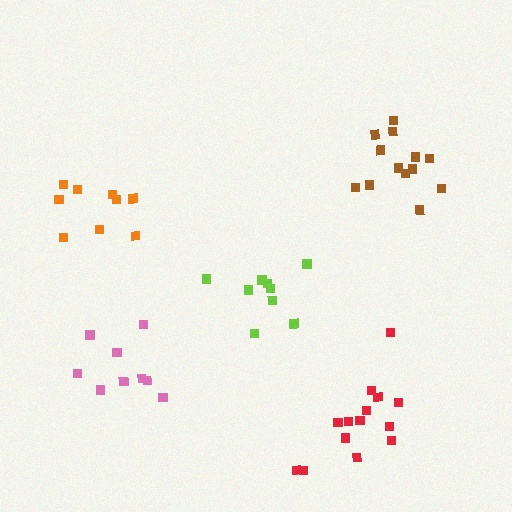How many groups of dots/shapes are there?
There are 5 groups.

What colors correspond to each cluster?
The clusters are colored: lime, orange, brown, pink, red.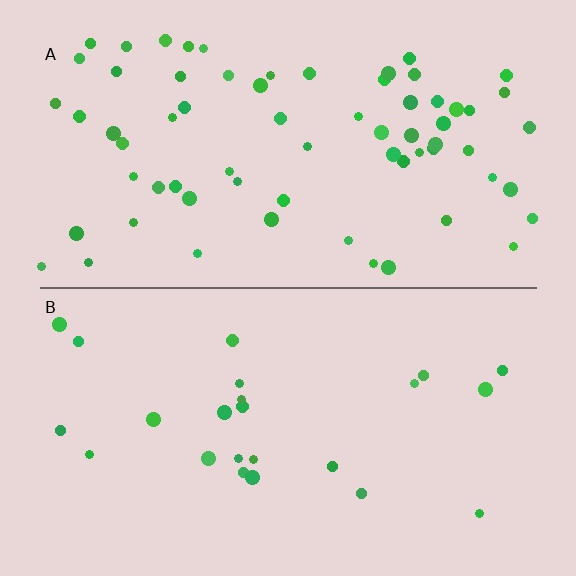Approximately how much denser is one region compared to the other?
Approximately 2.8× — region A over region B.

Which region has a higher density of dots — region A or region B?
A (the top).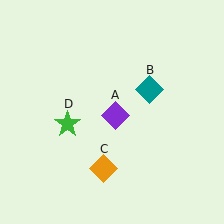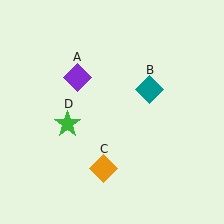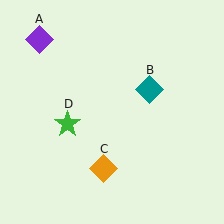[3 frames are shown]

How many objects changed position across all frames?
1 object changed position: purple diamond (object A).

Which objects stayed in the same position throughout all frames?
Teal diamond (object B) and orange diamond (object C) and green star (object D) remained stationary.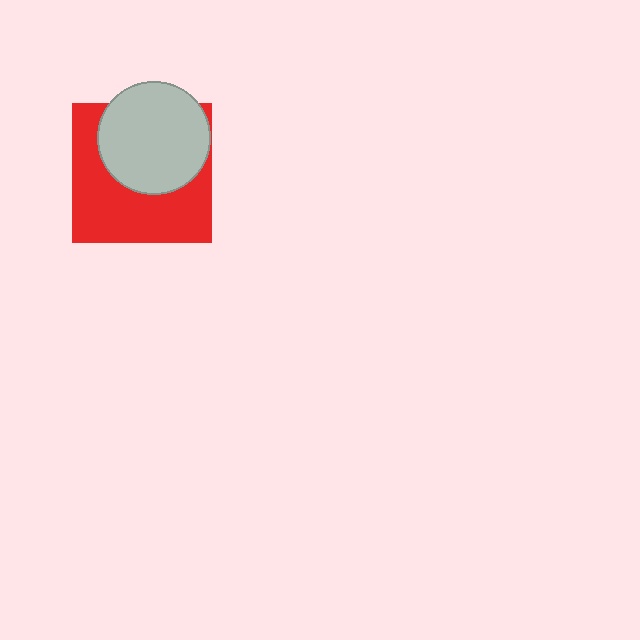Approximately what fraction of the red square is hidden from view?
Roughly 45% of the red square is hidden behind the light gray circle.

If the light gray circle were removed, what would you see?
You would see the complete red square.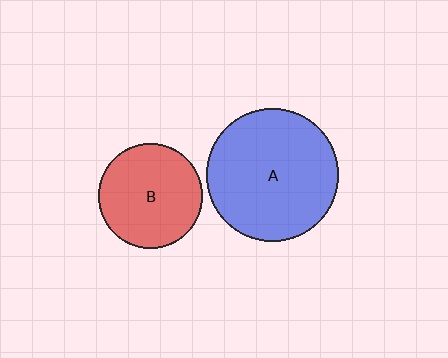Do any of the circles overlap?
No, none of the circles overlap.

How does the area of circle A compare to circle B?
Approximately 1.6 times.